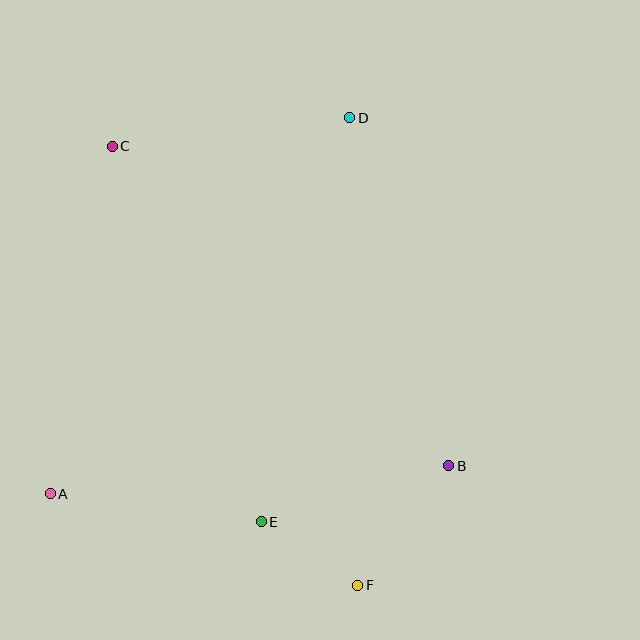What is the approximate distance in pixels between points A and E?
The distance between A and E is approximately 213 pixels.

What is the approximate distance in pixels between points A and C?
The distance between A and C is approximately 353 pixels.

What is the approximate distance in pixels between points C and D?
The distance between C and D is approximately 240 pixels.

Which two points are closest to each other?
Points E and F are closest to each other.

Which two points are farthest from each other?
Points C and F are farthest from each other.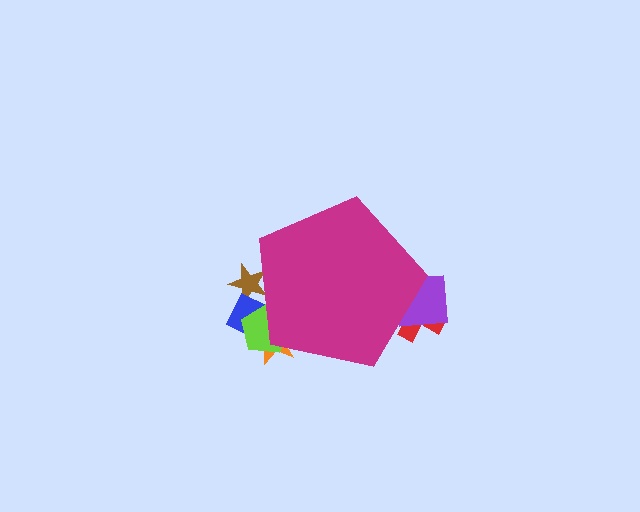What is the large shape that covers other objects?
A magenta pentagon.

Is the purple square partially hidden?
Yes, the purple square is partially hidden behind the magenta pentagon.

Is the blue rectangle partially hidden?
Yes, the blue rectangle is partially hidden behind the magenta pentagon.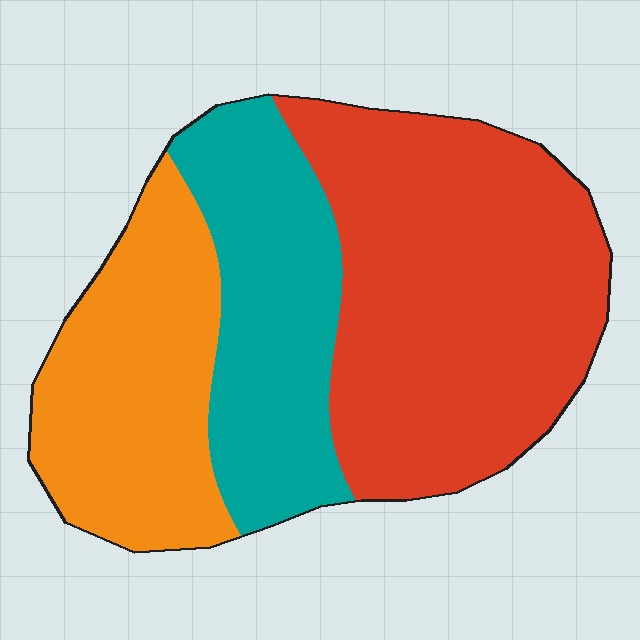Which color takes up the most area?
Red, at roughly 45%.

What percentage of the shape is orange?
Orange covers about 25% of the shape.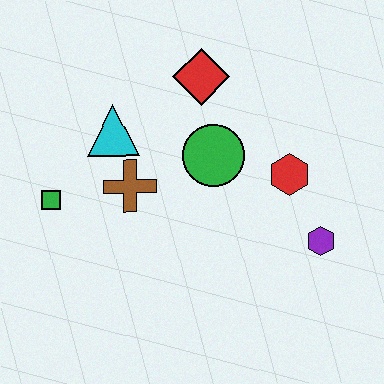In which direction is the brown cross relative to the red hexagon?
The brown cross is to the left of the red hexagon.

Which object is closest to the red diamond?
The green circle is closest to the red diamond.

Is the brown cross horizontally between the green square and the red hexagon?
Yes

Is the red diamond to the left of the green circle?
Yes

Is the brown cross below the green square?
No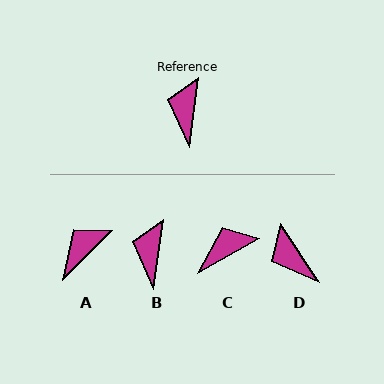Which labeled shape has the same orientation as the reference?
B.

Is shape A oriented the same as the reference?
No, it is off by about 38 degrees.